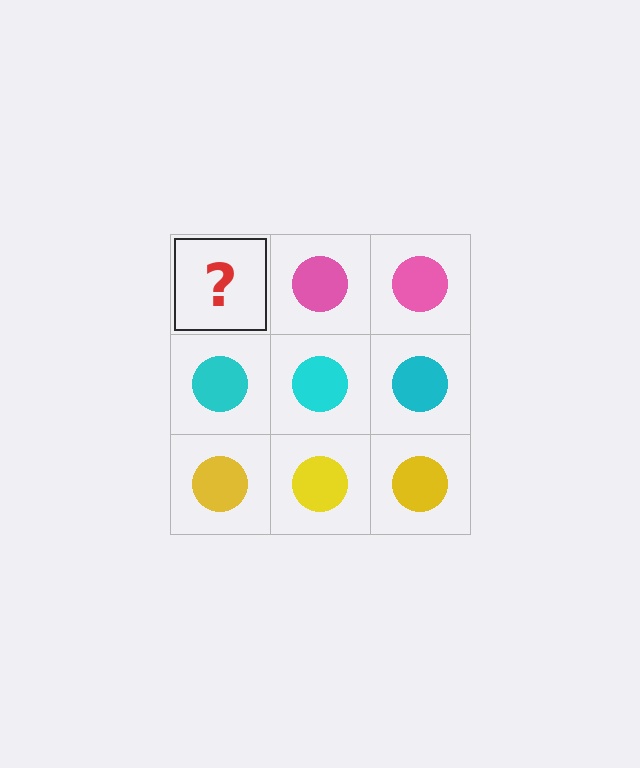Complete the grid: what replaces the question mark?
The question mark should be replaced with a pink circle.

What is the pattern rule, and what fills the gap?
The rule is that each row has a consistent color. The gap should be filled with a pink circle.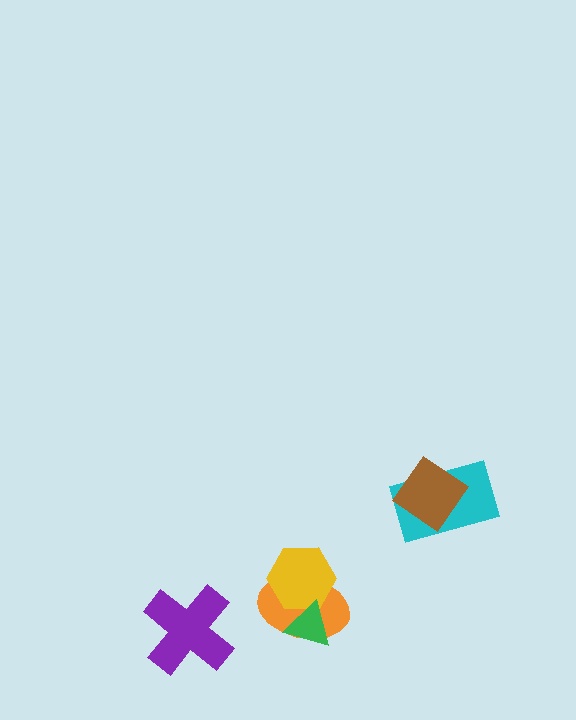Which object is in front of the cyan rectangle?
The brown diamond is in front of the cyan rectangle.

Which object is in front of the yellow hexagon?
The green triangle is in front of the yellow hexagon.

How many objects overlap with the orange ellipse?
2 objects overlap with the orange ellipse.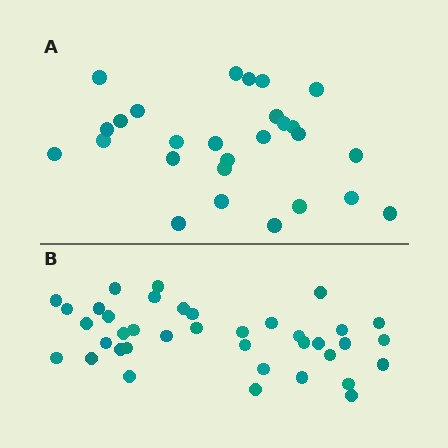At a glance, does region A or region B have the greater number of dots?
Region B (the bottom region) has more dots.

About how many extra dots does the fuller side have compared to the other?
Region B has roughly 12 or so more dots than region A.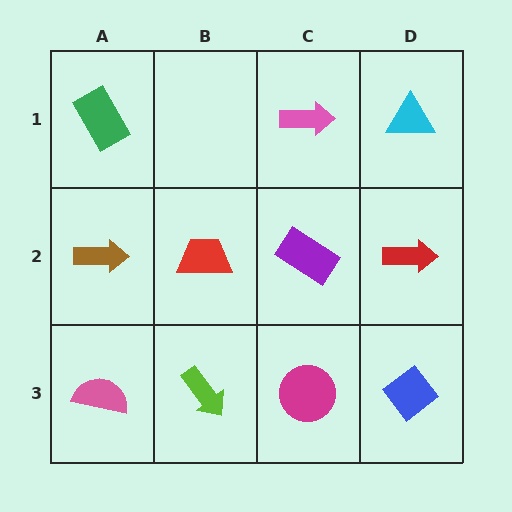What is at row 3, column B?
A lime arrow.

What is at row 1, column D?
A cyan triangle.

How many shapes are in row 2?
4 shapes.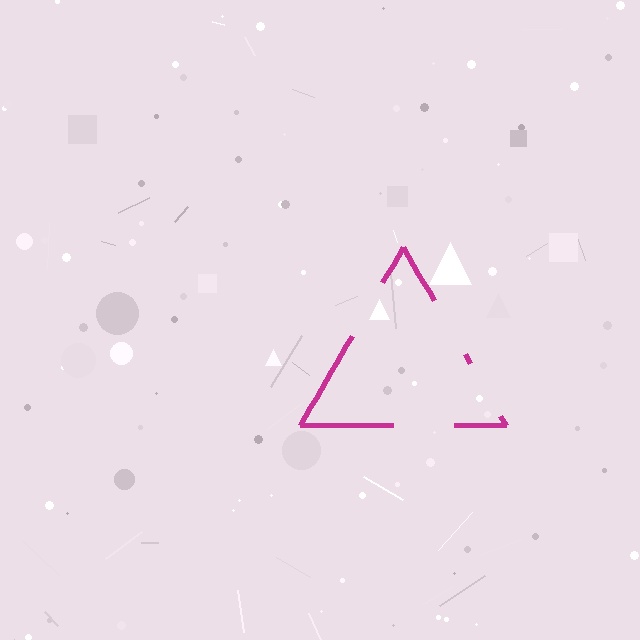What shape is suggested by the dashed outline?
The dashed outline suggests a triangle.